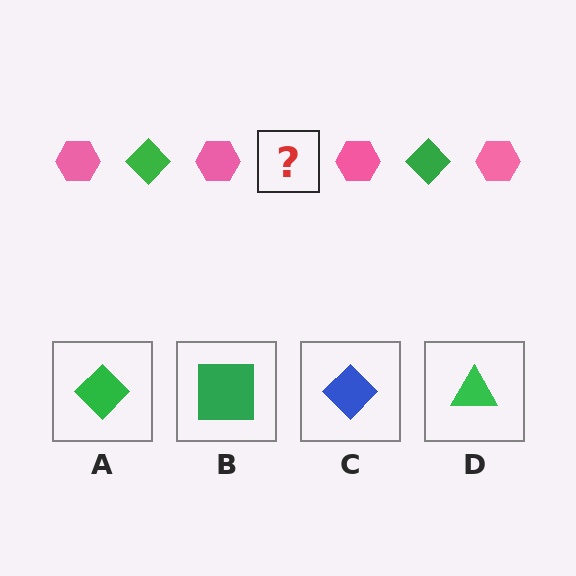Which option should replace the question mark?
Option A.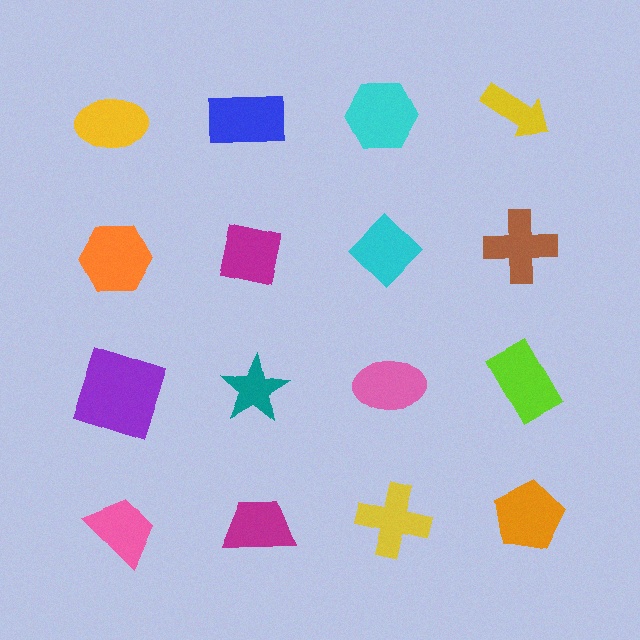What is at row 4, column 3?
A yellow cross.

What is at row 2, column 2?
A magenta square.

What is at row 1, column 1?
A yellow ellipse.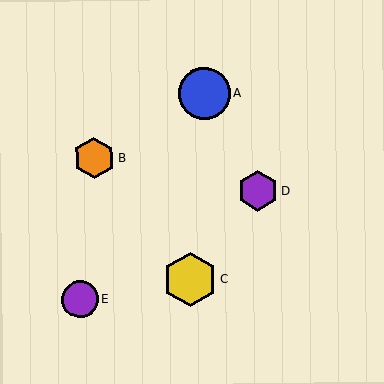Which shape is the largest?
The yellow hexagon (labeled C) is the largest.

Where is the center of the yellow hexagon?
The center of the yellow hexagon is at (190, 279).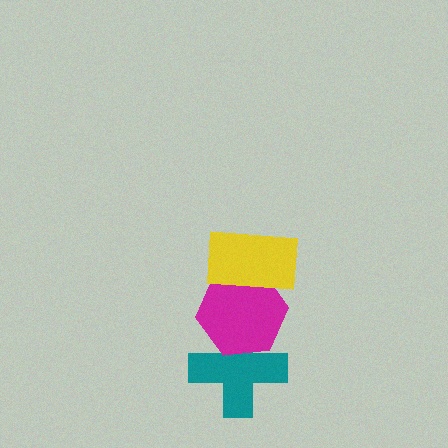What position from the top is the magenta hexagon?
The magenta hexagon is 2nd from the top.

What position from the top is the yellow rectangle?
The yellow rectangle is 1st from the top.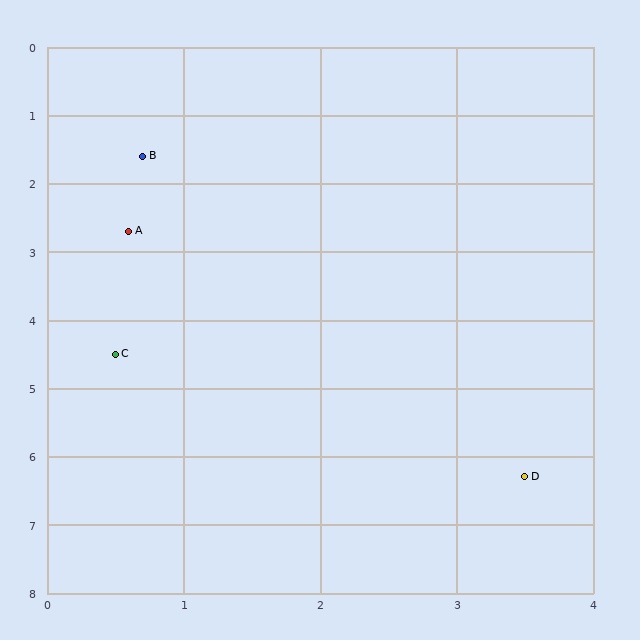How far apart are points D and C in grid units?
Points D and C are about 3.5 grid units apart.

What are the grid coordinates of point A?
Point A is at approximately (0.6, 2.7).